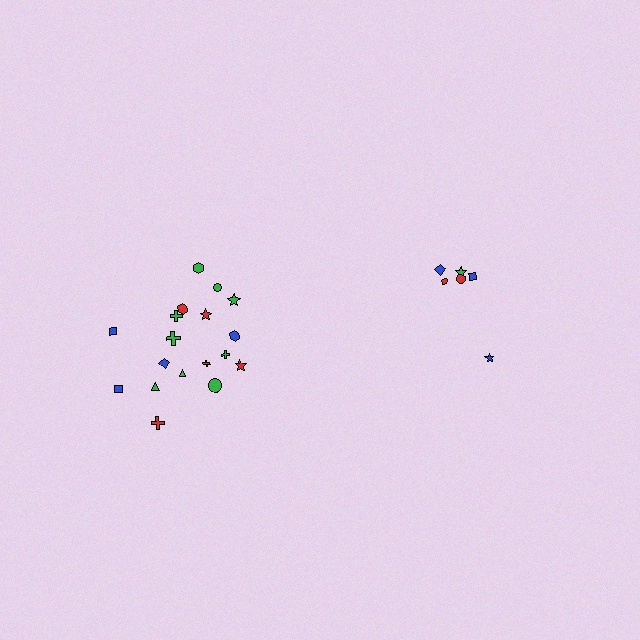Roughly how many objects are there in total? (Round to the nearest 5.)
Roughly 25 objects in total.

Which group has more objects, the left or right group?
The left group.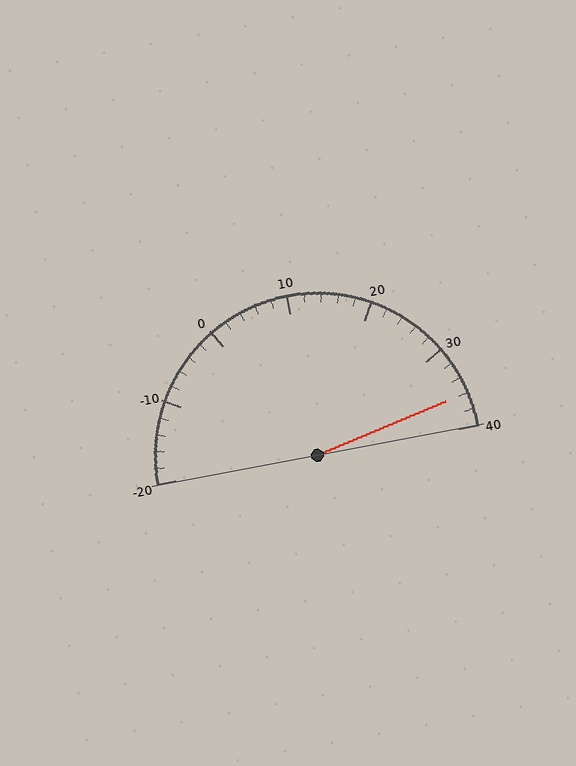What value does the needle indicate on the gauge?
The needle indicates approximately 36.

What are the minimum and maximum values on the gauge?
The gauge ranges from -20 to 40.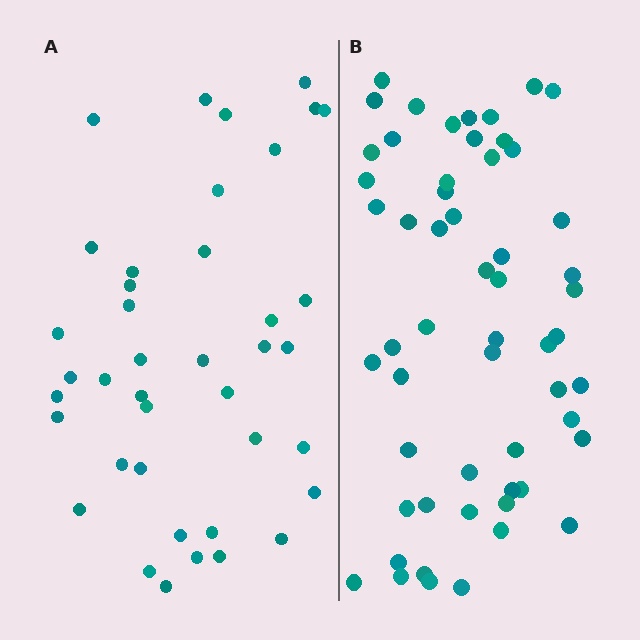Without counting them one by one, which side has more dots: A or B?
Region B (the right region) has more dots.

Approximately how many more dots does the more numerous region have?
Region B has approximately 15 more dots than region A.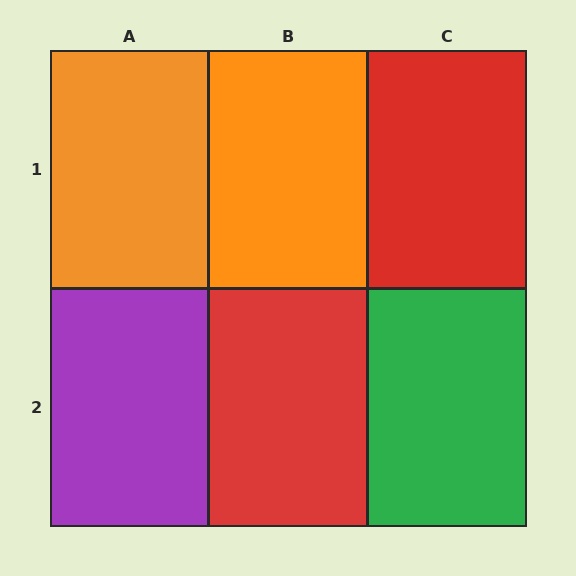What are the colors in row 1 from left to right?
Orange, orange, red.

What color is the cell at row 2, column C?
Green.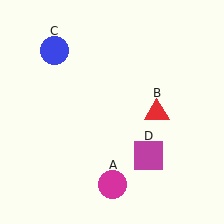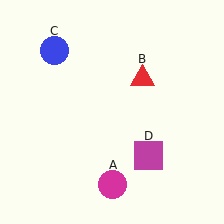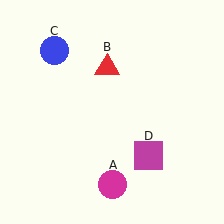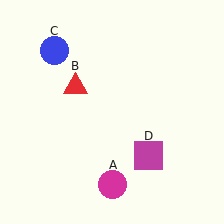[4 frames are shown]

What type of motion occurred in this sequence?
The red triangle (object B) rotated counterclockwise around the center of the scene.